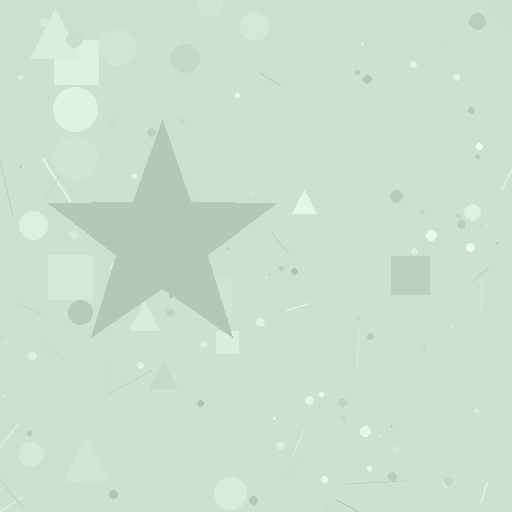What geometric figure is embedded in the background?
A star is embedded in the background.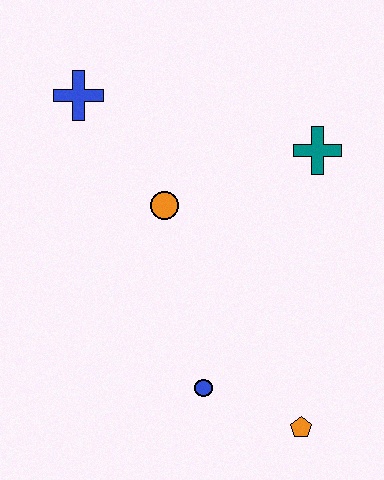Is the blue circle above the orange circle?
No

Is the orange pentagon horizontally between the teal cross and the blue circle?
Yes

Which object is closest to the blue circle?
The orange pentagon is closest to the blue circle.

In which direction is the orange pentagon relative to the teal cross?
The orange pentagon is below the teal cross.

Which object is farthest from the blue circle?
The blue cross is farthest from the blue circle.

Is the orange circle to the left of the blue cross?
No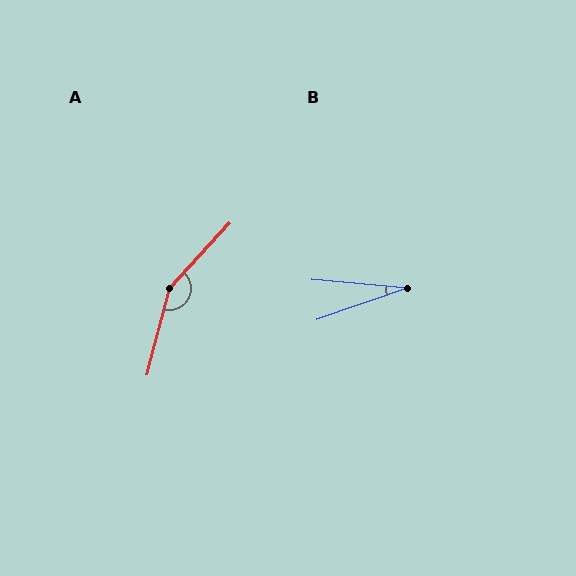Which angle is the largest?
A, at approximately 152 degrees.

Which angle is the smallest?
B, at approximately 24 degrees.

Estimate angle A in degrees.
Approximately 152 degrees.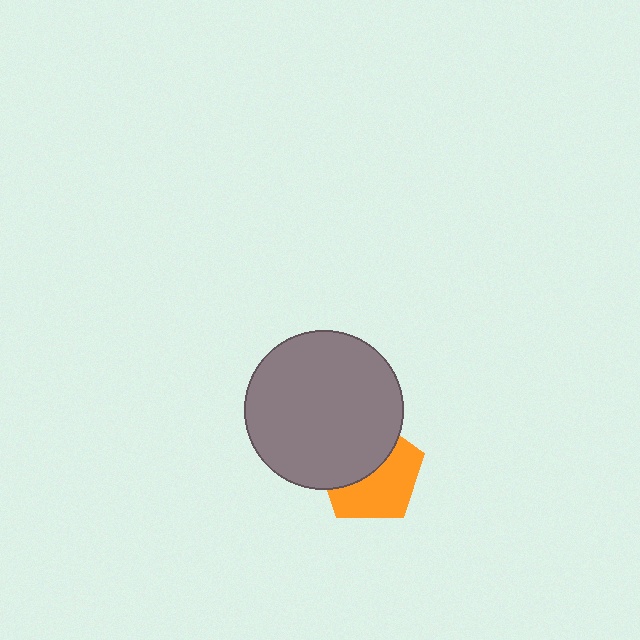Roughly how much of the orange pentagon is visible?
About half of it is visible (roughly 53%).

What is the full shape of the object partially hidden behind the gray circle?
The partially hidden object is an orange pentagon.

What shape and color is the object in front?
The object in front is a gray circle.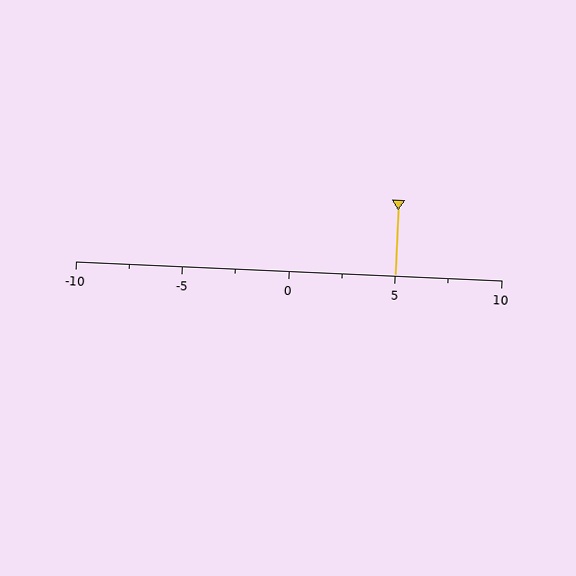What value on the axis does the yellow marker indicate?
The marker indicates approximately 5.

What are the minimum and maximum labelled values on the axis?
The axis runs from -10 to 10.